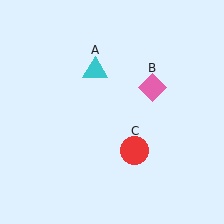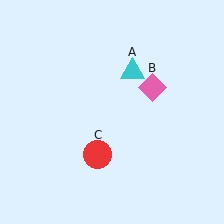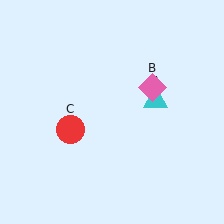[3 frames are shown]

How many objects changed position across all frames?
2 objects changed position: cyan triangle (object A), red circle (object C).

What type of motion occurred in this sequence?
The cyan triangle (object A), red circle (object C) rotated clockwise around the center of the scene.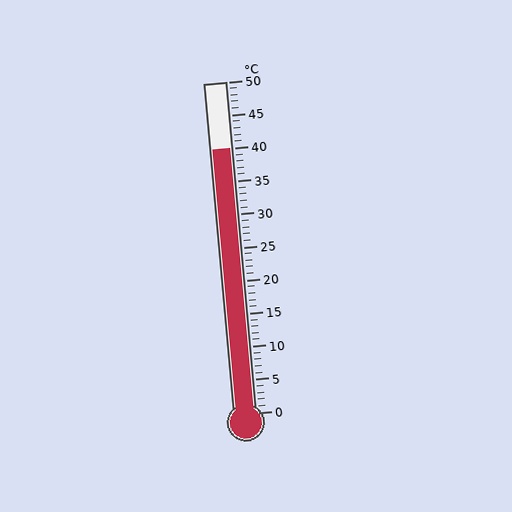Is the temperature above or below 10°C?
The temperature is above 10°C.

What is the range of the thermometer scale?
The thermometer scale ranges from 0°C to 50°C.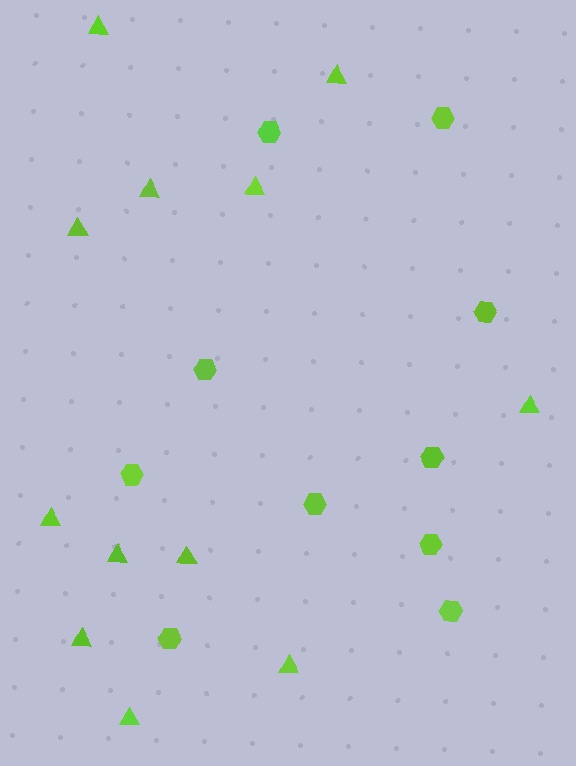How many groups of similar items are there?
There are 2 groups: one group of triangles (12) and one group of hexagons (10).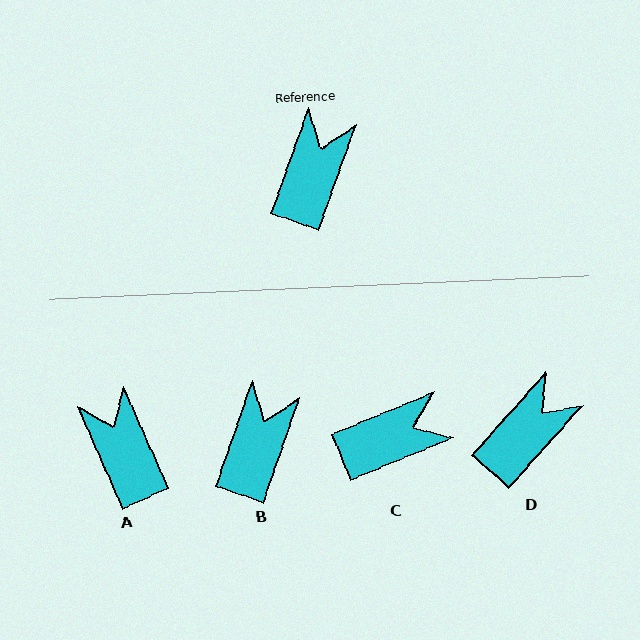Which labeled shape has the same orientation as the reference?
B.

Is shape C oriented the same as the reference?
No, it is off by about 48 degrees.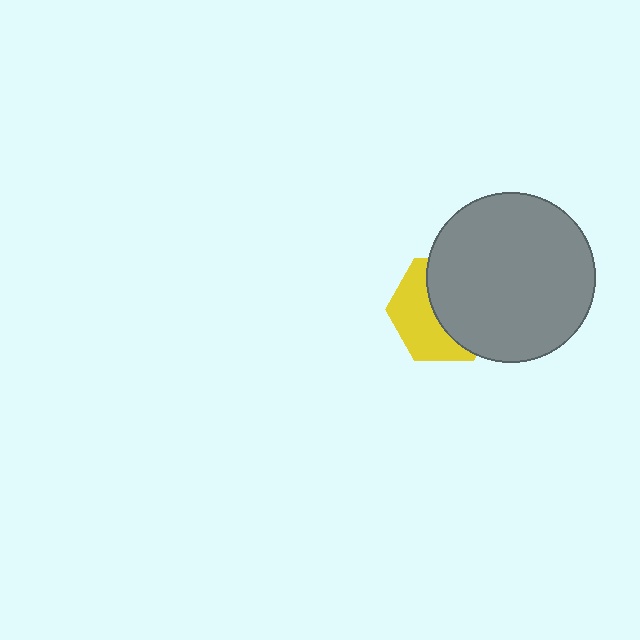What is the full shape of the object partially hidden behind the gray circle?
The partially hidden object is a yellow hexagon.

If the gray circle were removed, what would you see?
You would see the complete yellow hexagon.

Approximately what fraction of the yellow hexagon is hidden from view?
Roughly 55% of the yellow hexagon is hidden behind the gray circle.